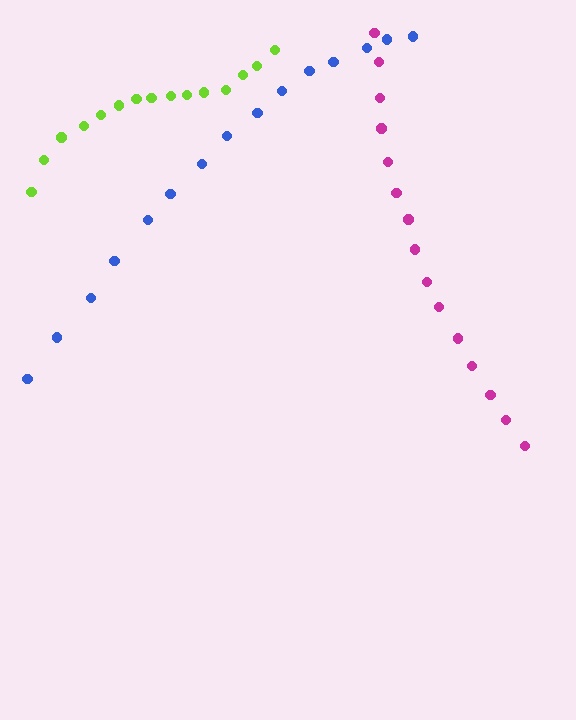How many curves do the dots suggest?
There are 3 distinct paths.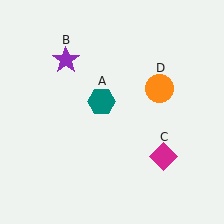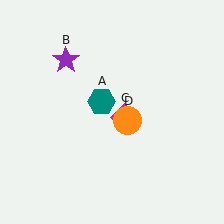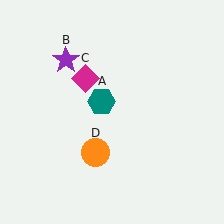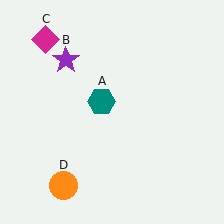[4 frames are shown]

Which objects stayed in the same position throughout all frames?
Teal hexagon (object A) and purple star (object B) remained stationary.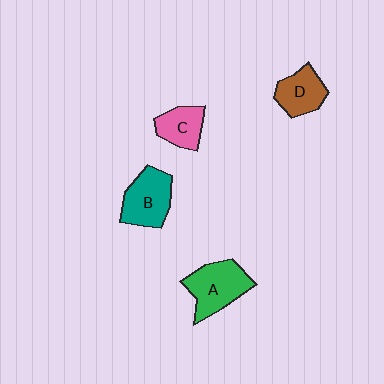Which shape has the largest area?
Shape A (green).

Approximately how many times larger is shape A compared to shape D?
Approximately 1.4 times.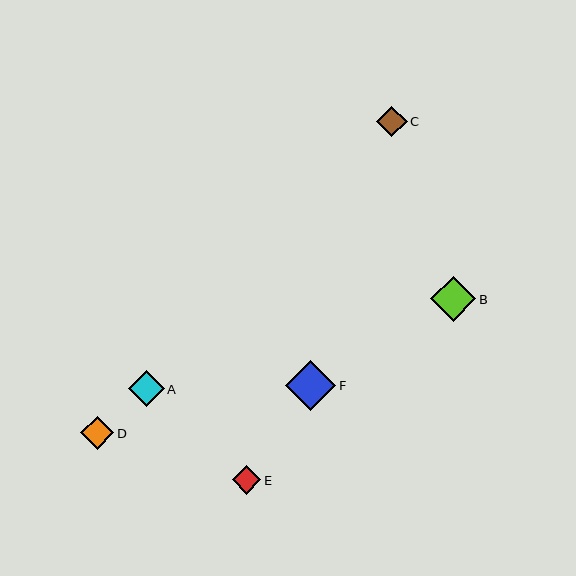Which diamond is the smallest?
Diamond E is the smallest with a size of approximately 29 pixels.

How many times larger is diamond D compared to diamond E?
Diamond D is approximately 1.2 times the size of diamond E.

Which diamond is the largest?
Diamond F is the largest with a size of approximately 50 pixels.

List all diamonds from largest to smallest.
From largest to smallest: F, B, A, D, C, E.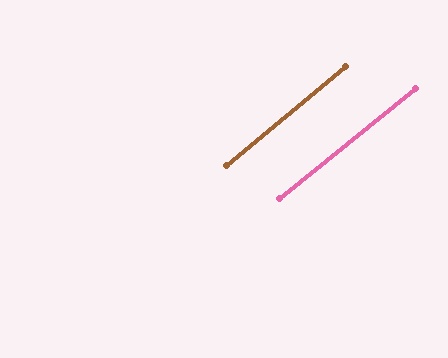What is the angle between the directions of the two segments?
Approximately 1 degree.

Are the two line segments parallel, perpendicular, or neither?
Parallel — their directions differ by only 0.9°.